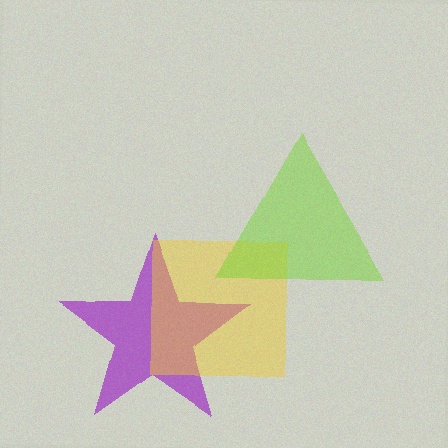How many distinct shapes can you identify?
There are 3 distinct shapes: a purple star, a yellow square, a lime triangle.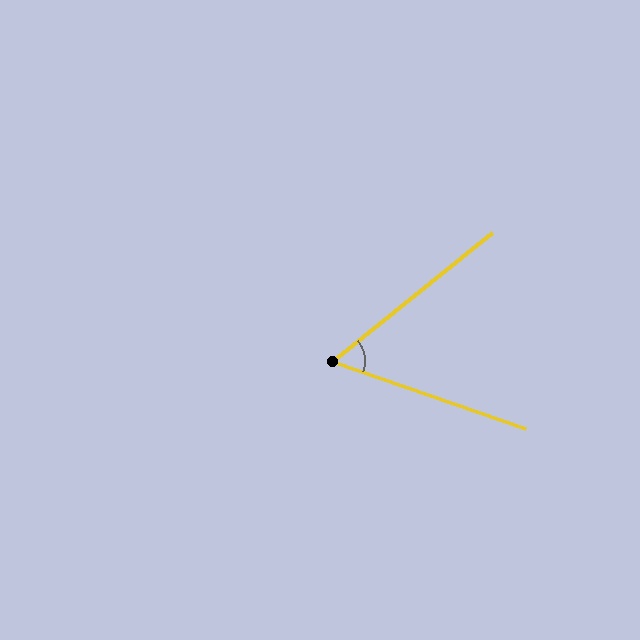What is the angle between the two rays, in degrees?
Approximately 58 degrees.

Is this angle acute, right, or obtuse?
It is acute.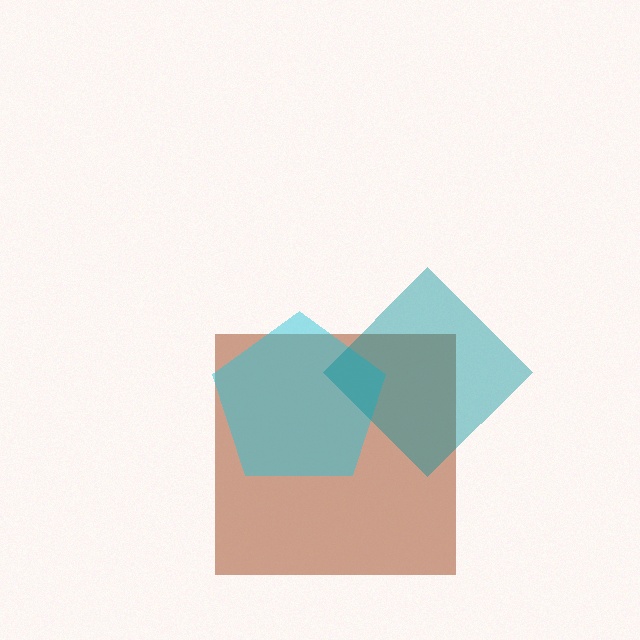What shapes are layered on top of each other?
The layered shapes are: a brown square, a cyan pentagon, a teal diamond.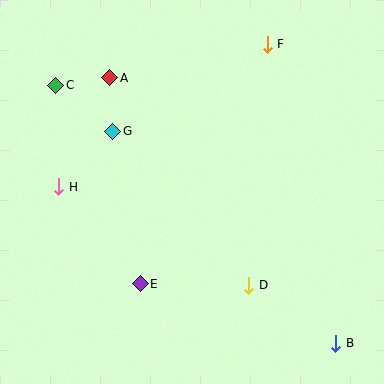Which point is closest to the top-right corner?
Point F is closest to the top-right corner.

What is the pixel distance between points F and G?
The distance between F and G is 177 pixels.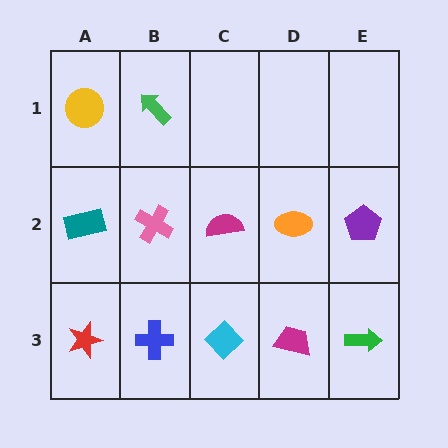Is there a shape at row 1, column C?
No, that cell is empty.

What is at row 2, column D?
An orange ellipse.